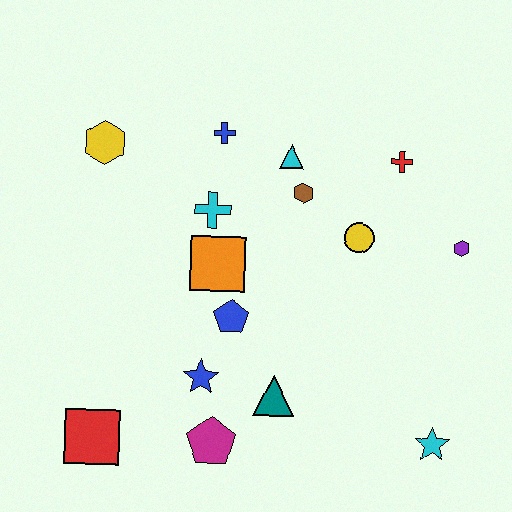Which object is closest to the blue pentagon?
The orange square is closest to the blue pentagon.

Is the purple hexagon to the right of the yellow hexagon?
Yes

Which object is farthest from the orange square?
The cyan star is farthest from the orange square.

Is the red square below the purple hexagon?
Yes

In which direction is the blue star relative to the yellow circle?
The blue star is to the left of the yellow circle.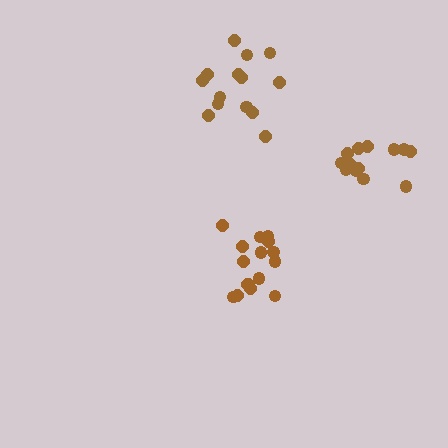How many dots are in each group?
Group 1: 16 dots, Group 2: 14 dots, Group 3: 13 dots (43 total).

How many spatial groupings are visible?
There are 3 spatial groupings.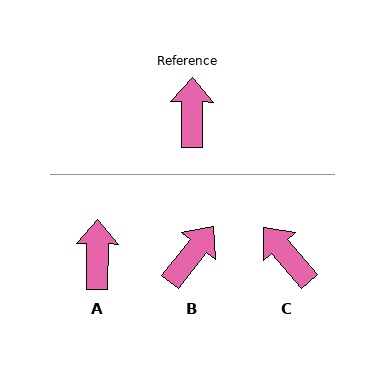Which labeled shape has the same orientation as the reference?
A.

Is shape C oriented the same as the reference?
No, it is off by about 41 degrees.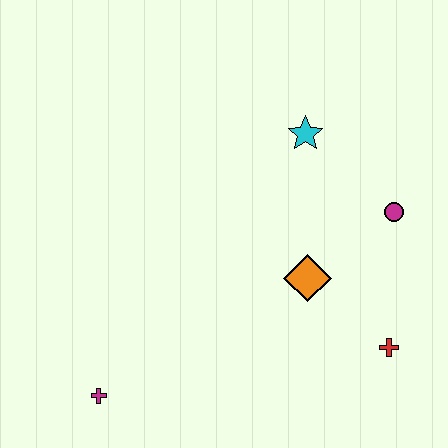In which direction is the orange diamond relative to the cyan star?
The orange diamond is below the cyan star.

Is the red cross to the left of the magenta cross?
No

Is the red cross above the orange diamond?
No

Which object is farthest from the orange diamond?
The magenta cross is farthest from the orange diamond.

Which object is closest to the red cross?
The orange diamond is closest to the red cross.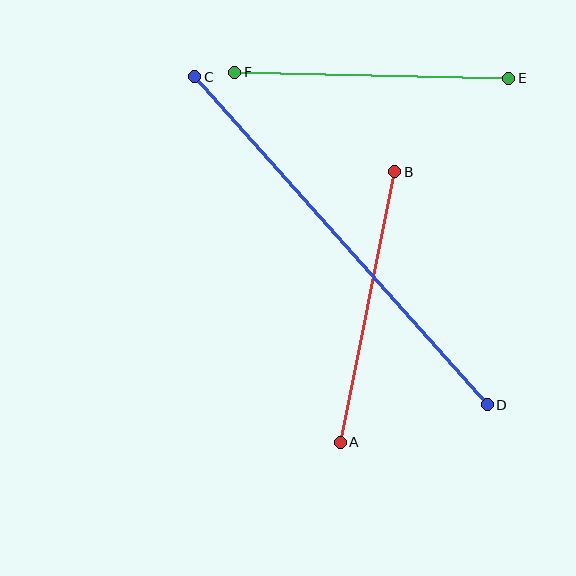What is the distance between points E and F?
The distance is approximately 274 pixels.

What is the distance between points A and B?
The distance is approximately 276 pixels.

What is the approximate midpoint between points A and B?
The midpoint is at approximately (368, 307) pixels.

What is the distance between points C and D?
The distance is approximately 439 pixels.